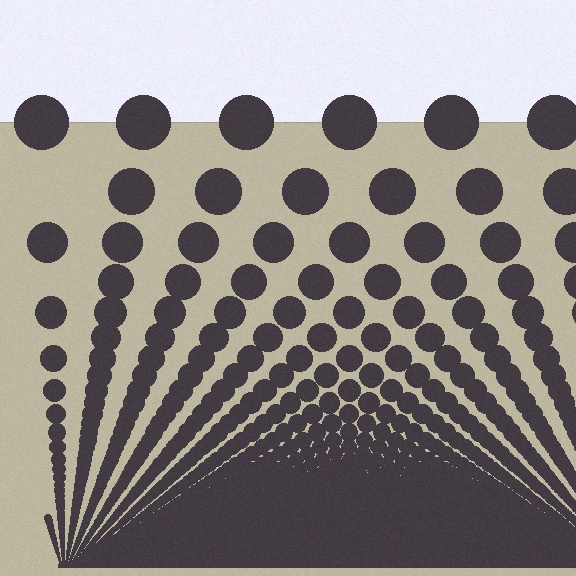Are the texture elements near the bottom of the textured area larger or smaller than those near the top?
Smaller. The gradient is inverted — elements near the bottom are smaller and denser.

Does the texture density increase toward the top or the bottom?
Density increases toward the bottom.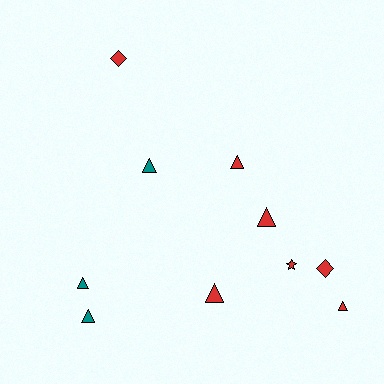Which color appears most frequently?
Red, with 7 objects.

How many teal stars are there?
There are no teal stars.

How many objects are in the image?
There are 10 objects.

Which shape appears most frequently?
Triangle, with 7 objects.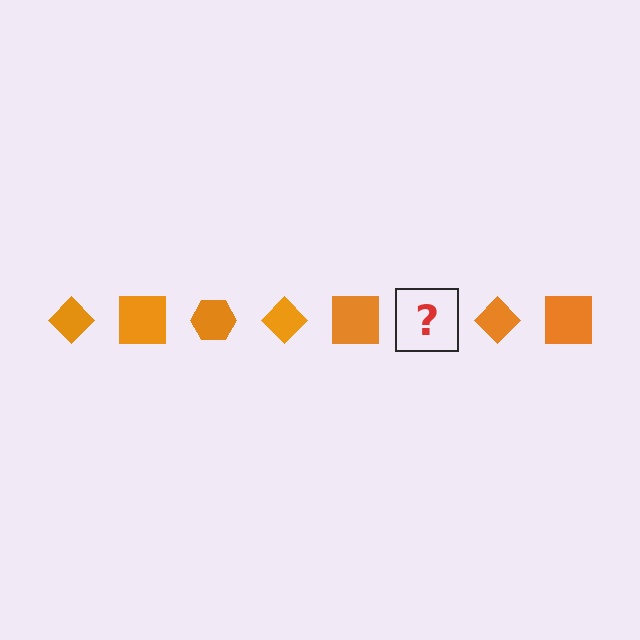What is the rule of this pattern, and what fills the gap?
The rule is that the pattern cycles through diamond, square, hexagon shapes in orange. The gap should be filled with an orange hexagon.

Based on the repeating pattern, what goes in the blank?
The blank should be an orange hexagon.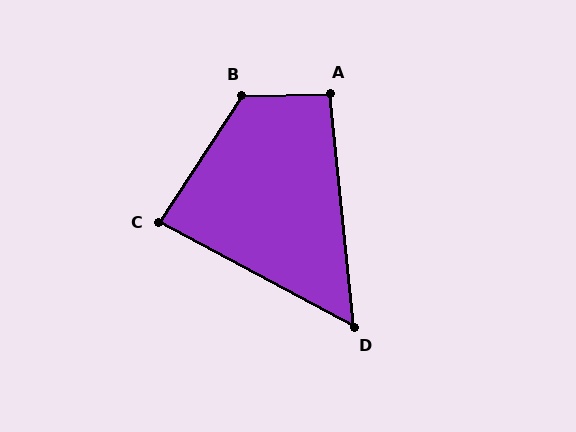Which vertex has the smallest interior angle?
D, at approximately 56 degrees.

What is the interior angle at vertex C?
Approximately 85 degrees (approximately right).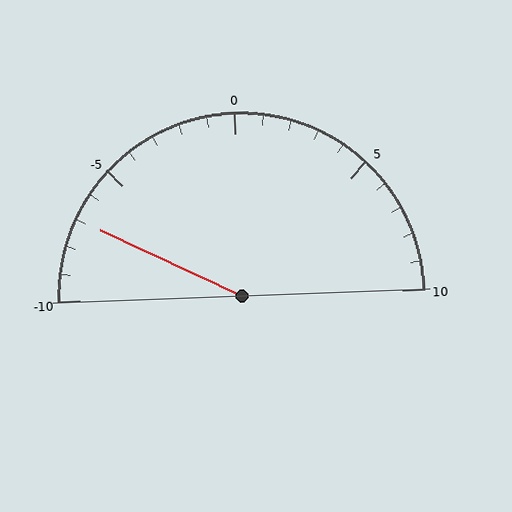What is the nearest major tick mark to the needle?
The nearest major tick mark is -5.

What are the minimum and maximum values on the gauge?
The gauge ranges from -10 to 10.